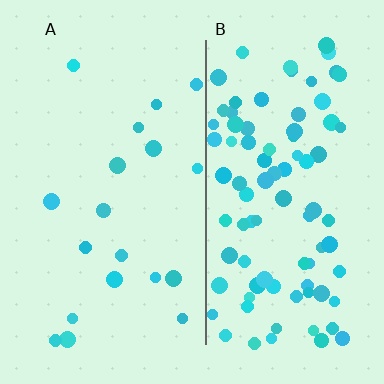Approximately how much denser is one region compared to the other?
Approximately 4.7× — region B over region A.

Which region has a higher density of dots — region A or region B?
B (the right).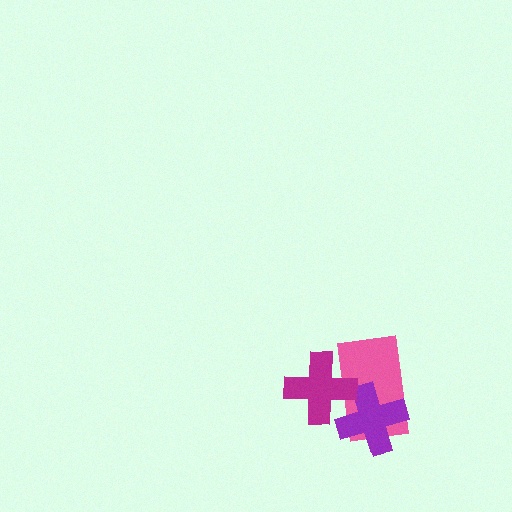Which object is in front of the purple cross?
The magenta cross is in front of the purple cross.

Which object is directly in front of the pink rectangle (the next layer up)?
The purple cross is directly in front of the pink rectangle.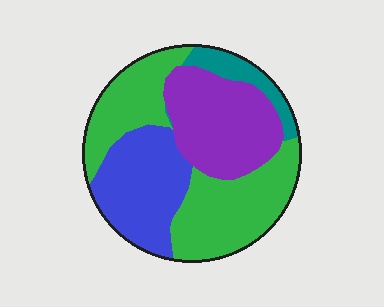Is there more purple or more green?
Green.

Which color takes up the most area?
Green, at roughly 40%.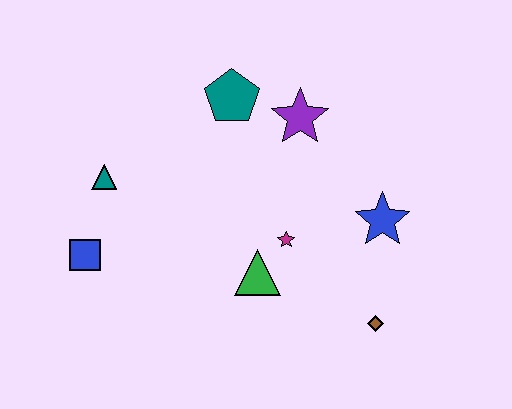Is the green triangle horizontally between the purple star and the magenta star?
No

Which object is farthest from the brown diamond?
The teal triangle is farthest from the brown diamond.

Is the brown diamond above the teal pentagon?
No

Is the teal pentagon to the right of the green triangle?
No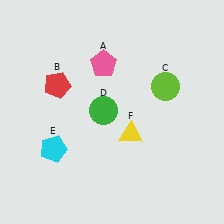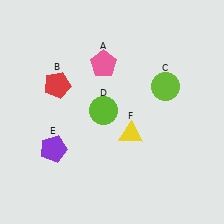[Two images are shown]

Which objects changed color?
D changed from green to lime. E changed from cyan to purple.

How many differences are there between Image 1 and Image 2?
There are 2 differences between the two images.